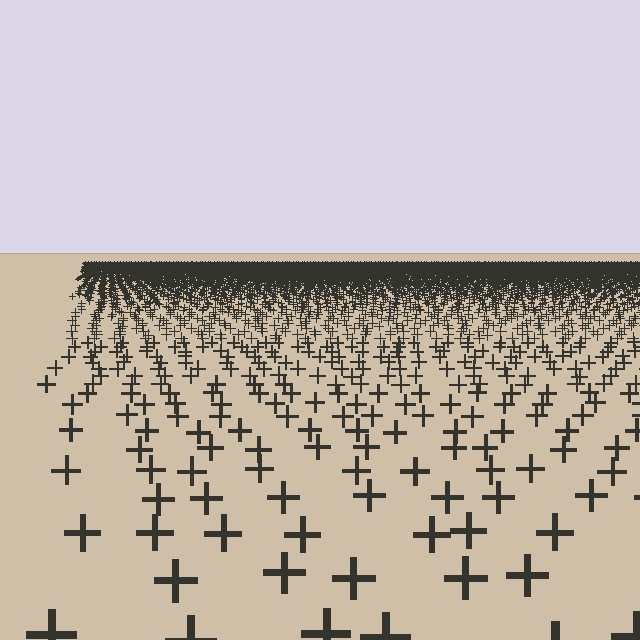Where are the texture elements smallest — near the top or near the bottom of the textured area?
Near the top.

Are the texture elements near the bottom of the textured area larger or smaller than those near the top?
Larger. Near the bottom, elements are closer to the viewer and appear at a bigger on-screen size.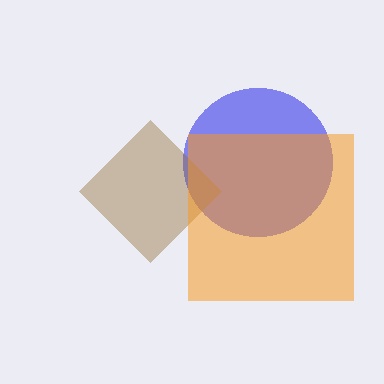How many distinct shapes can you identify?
There are 3 distinct shapes: a blue circle, a brown diamond, an orange square.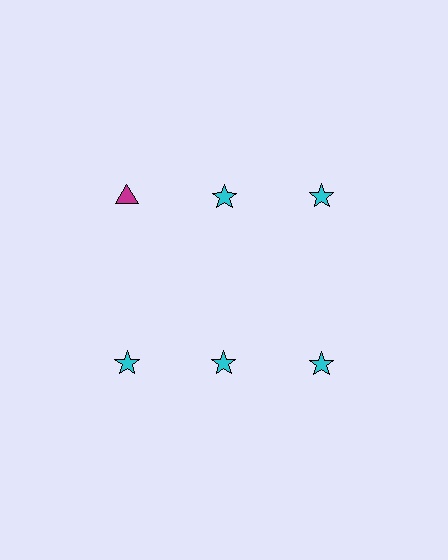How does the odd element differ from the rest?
It differs in both color (magenta instead of cyan) and shape (triangle instead of star).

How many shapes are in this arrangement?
There are 6 shapes arranged in a grid pattern.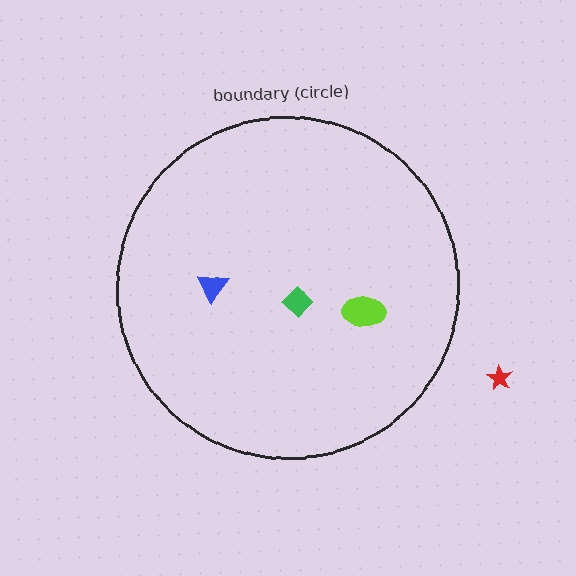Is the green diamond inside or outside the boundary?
Inside.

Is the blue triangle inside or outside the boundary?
Inside.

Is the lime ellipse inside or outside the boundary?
Inside.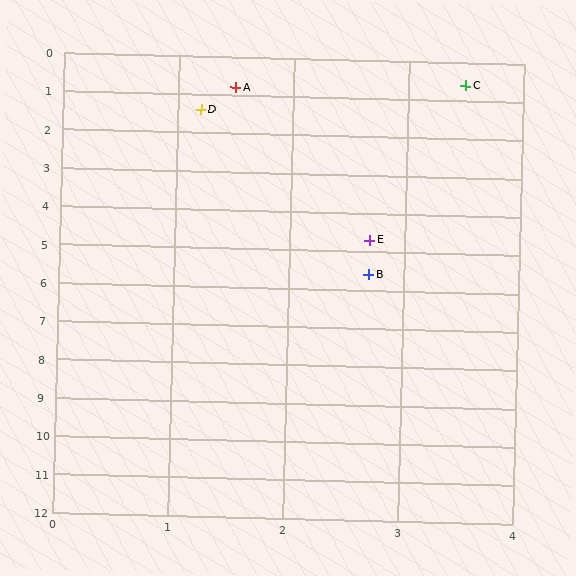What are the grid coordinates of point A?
Point A is at approximately (1.5, 0.8).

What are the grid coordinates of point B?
Point B is at approximately (2.7, 5.6).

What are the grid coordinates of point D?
Point D is at approximately (1.2, 1.4).